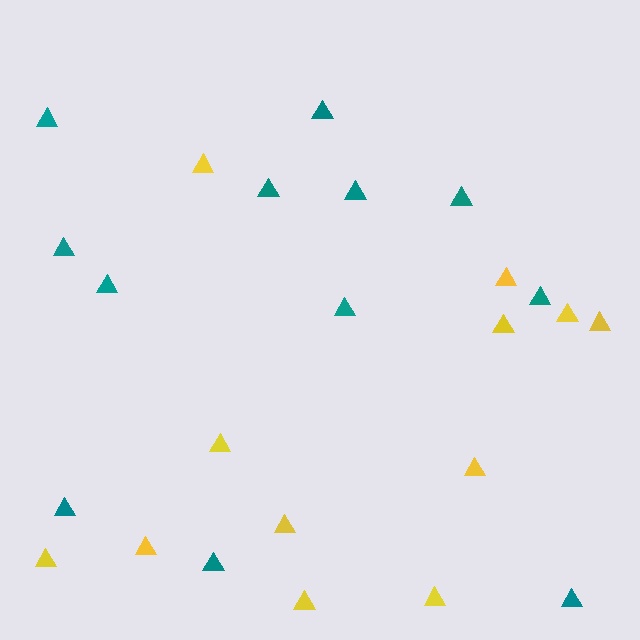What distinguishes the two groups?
There are 2 groups: one group of yellow triangles (12) and one group of teal triangles (12).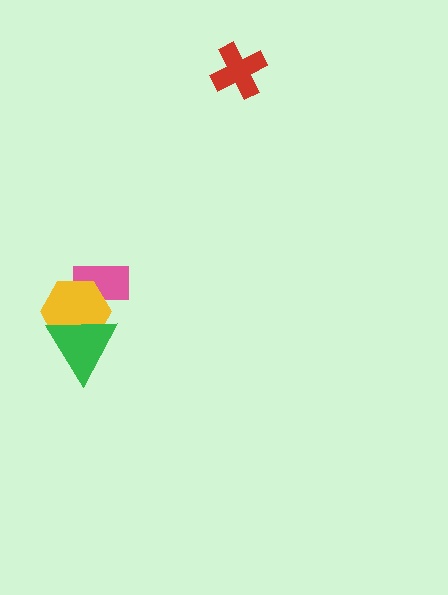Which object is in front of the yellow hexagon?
The green triangle is in front of the yellow hexagon.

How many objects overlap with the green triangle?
1 object overlaps with the green triangle.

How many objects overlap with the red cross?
0 objects overlap with the red cross.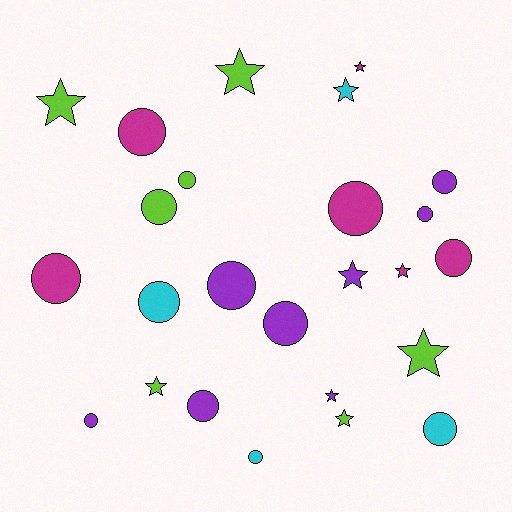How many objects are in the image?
There are 25 objects.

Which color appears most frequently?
Purple, with 8 objects.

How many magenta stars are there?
There are 2 magenta stars.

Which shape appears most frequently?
Circle, with 15 objects.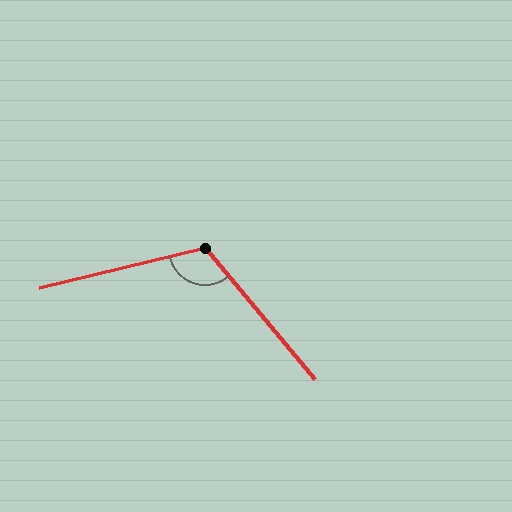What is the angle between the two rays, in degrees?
Approximately 117 degrees.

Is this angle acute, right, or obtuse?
It is obtuse.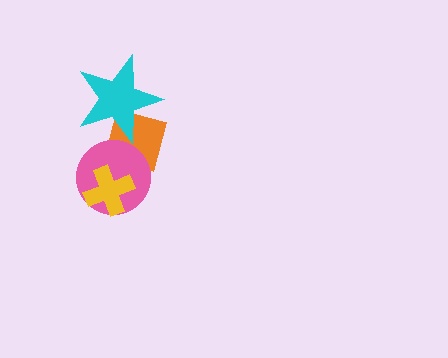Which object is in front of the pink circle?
The yellow cross is in front of the pink circle.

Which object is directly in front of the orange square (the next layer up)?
The cyan star is directly in front of the orange square.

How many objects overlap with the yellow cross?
1 object overlaps with the yellow cross.